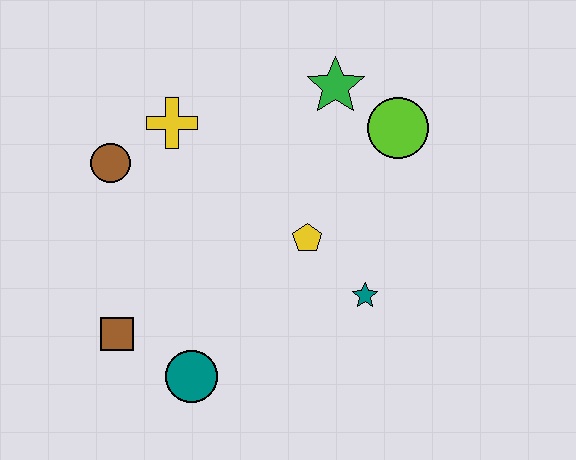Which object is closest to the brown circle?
The yellow cross is closest to the brown circle.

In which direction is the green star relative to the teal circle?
The green star is above the teal circle.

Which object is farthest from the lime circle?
The brown square is farthest from the lime circle.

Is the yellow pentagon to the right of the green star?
No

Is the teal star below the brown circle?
Yes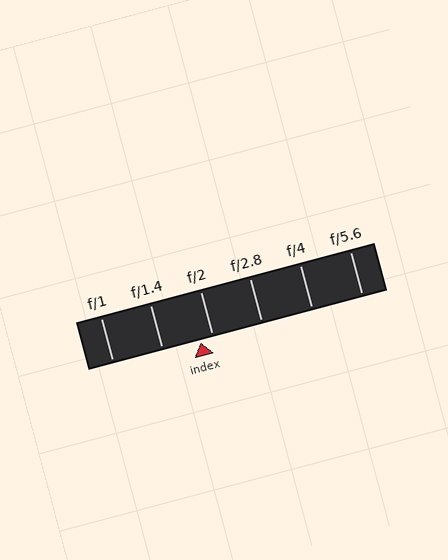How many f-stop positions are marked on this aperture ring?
There are 6 f-stop positions marked.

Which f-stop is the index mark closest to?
The index mark is closest to f/2.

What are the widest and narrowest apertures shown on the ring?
The widest aperture shown is f/1 and the narrowest is f/5.6.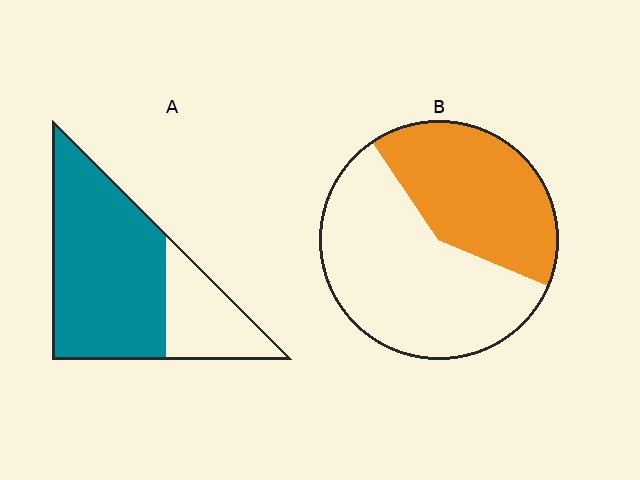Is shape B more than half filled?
No.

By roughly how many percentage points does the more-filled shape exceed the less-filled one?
By roughly 30 percentage points (A over B).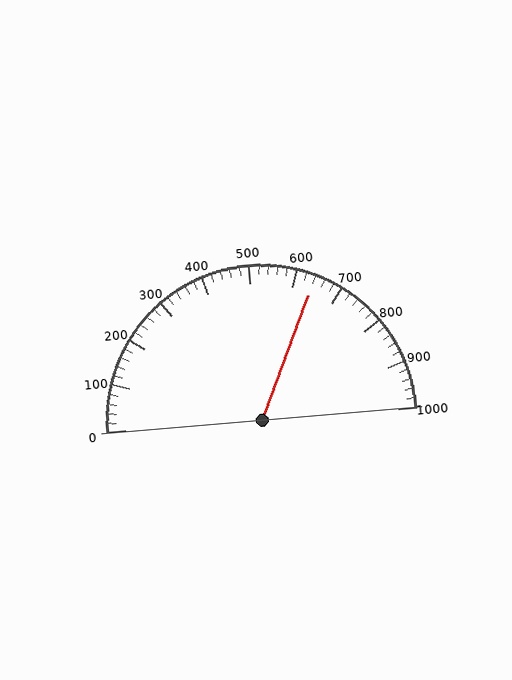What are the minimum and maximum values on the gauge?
The gauge ranges from 0 to 1000.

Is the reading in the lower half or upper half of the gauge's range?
The reading is in the upper half of the range (0 to 1000).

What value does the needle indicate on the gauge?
The needle indicates approximately 640.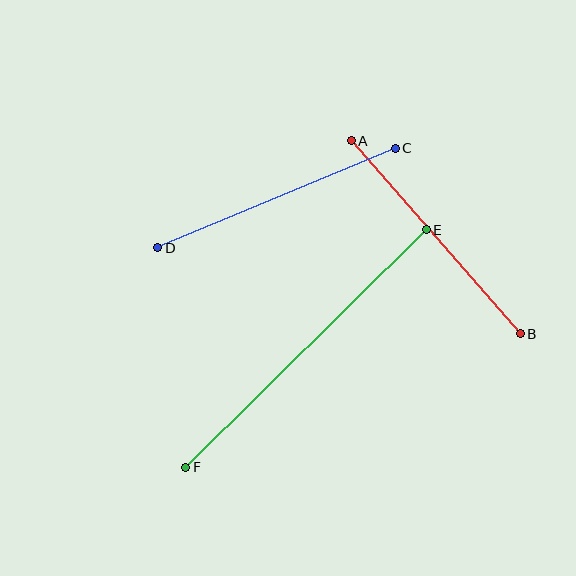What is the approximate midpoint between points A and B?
The midpoint is at approximately (436, 237) pixels.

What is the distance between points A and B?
The distance is approximately 257 pixels.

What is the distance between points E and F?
The distance is approximately 338 pixels.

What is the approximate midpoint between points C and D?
The midpoint is at approximately (277, 198) pixels.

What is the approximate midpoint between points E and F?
The midpoint is at approximately (306, 348) pixels.